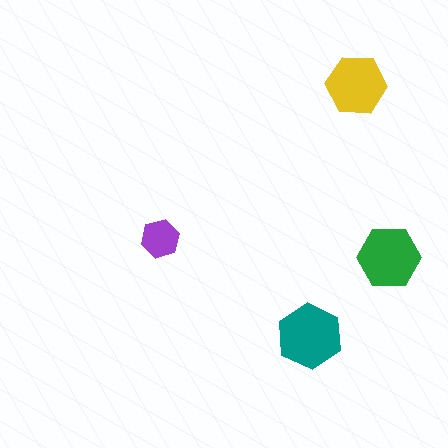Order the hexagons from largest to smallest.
the teal one, the green one, the yellow one, the purple one.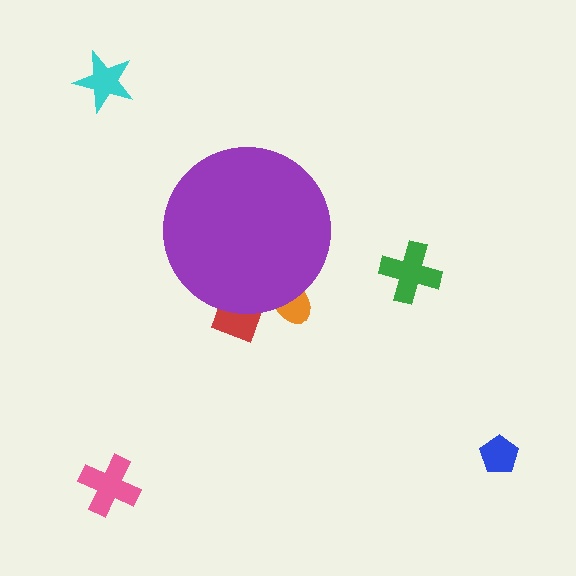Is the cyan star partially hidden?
No, the cyan star is fully visible.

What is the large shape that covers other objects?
A purple circle.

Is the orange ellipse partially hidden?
Yes, the orange ellipse is partially hidden behind the purple circle.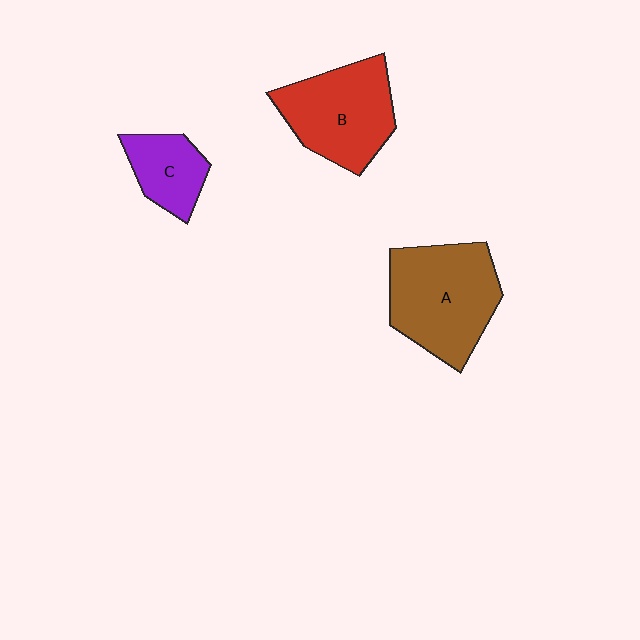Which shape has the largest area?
Shape A (brown).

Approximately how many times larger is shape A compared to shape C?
Approximately 2.1 times.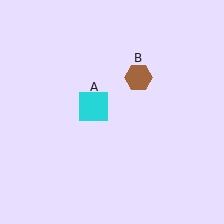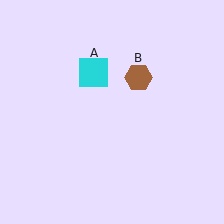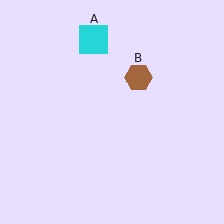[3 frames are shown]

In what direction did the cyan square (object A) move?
The cyan square (object A) moved up.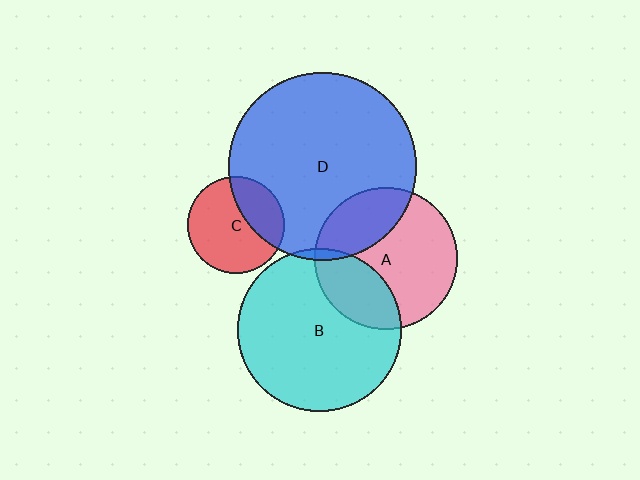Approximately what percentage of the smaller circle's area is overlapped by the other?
Approximately 30%.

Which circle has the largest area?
Circle D (blue).